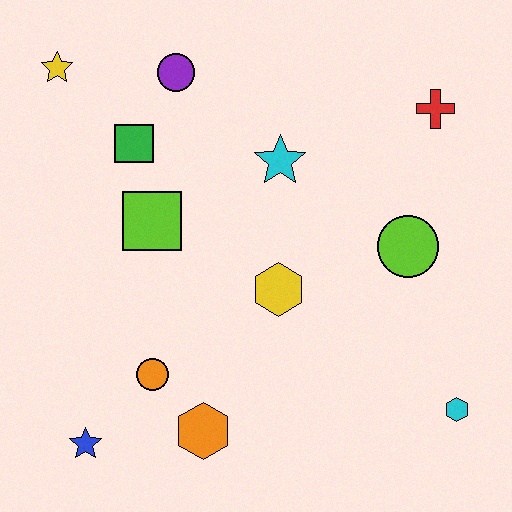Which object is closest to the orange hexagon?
The orange circle is closest to the orange hexagon.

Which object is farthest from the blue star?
The red cross is farthest from the blue star.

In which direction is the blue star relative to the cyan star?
The blue star is below the cyan star.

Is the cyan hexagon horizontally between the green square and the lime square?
No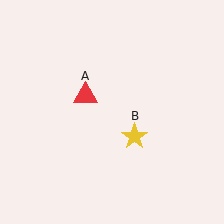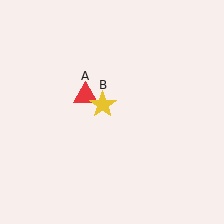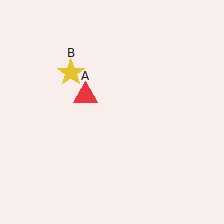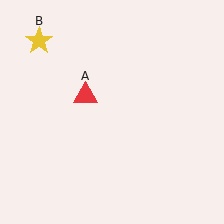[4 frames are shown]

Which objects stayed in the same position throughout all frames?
Red triangle (object A) remained stationary.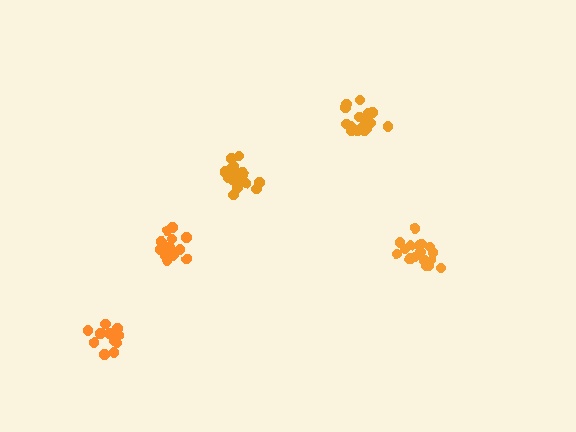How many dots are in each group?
Group 1: 17 dots, Group 2: 18 dots, Group 3: 13 dots, Group 4: 18 dots, Group 5: 12 dots (78 total).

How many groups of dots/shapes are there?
There are 5 groups.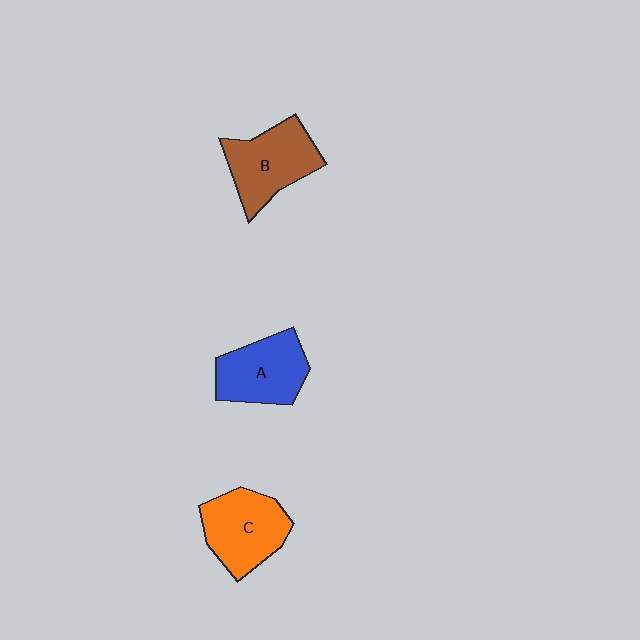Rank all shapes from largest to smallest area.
From largest to smallest: B (brown), C (orange), A (blue).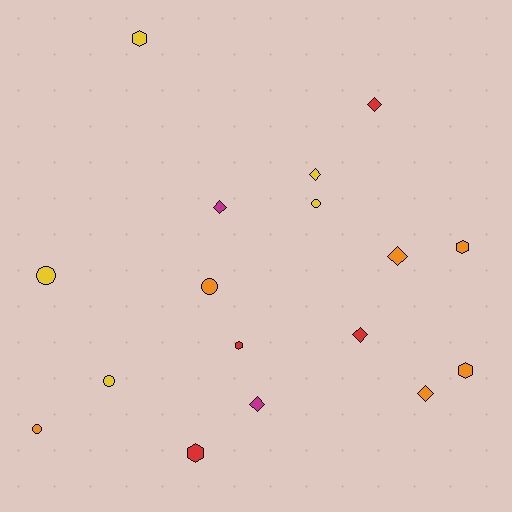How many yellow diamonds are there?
There is 1 yellow diamond.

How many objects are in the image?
There are 17 objects.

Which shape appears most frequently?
Diamond, with 7 objects.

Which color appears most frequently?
Orange, with 6 objects.